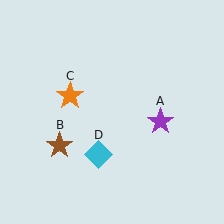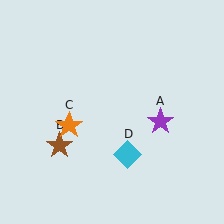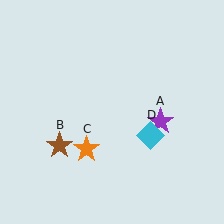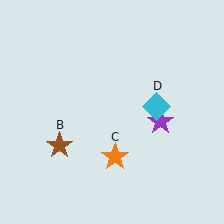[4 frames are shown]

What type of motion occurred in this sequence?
The orange star (object C), cyan diamond (object D) rotated counterclockwise around the center of the scene.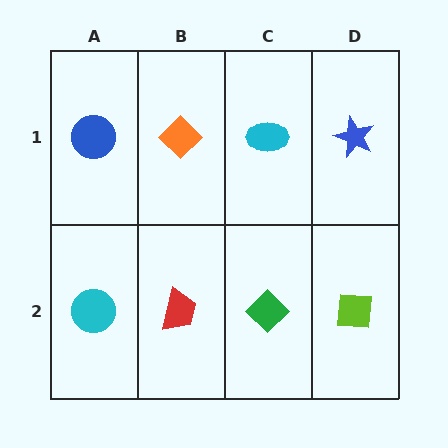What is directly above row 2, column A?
A blue circle.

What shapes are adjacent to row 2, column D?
A blue star (row 1, column D), a green diamond (row 2, column C).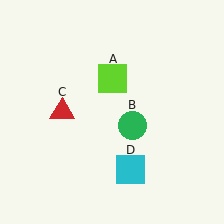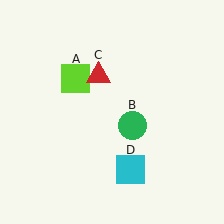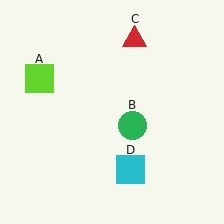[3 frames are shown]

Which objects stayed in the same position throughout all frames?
Green circle (object B) and cyan square (object D) remained stationary.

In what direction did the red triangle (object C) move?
The red triangle (object C) moved up and to the right.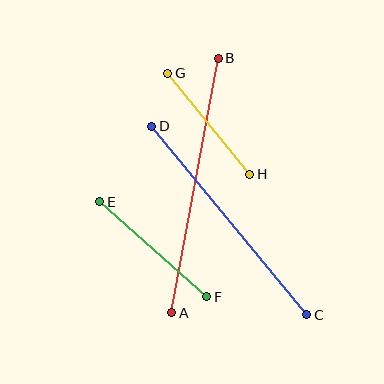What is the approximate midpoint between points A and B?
The midpoint is at approximately (195, 185) pixels.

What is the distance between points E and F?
The distance is approximately 143 pixels.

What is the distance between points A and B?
The distance is approximately 258 pixels.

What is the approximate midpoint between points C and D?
The midpoint is at approximately (229, 220) pixels.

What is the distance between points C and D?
The distance is approximately 244 pixels.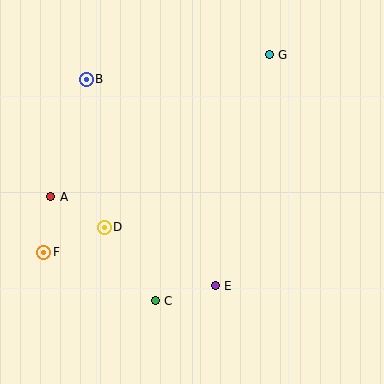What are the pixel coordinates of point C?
Point C is at (155, 301).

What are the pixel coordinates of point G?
Point G is at (269, 55).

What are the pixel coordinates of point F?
Point F is at (44, 252).